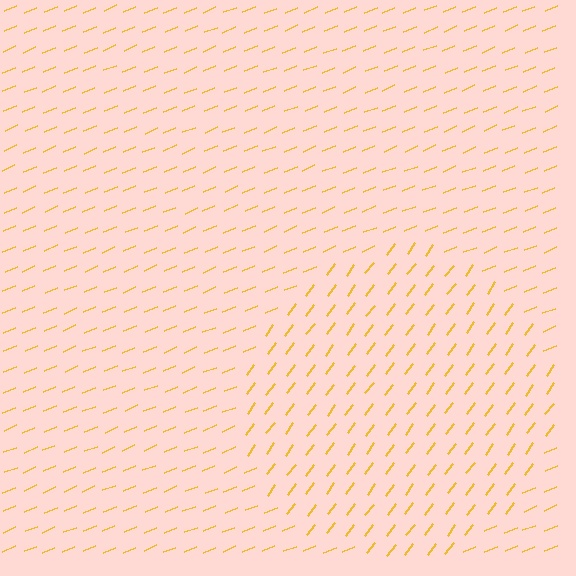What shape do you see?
I see a circle.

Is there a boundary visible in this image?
Yes, there is a texture boundary formed by a change in line orientation.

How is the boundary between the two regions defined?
The boundary is defined purely by a change in line orientation (approximately 31 degrees difference). All lines are the same color and thickness.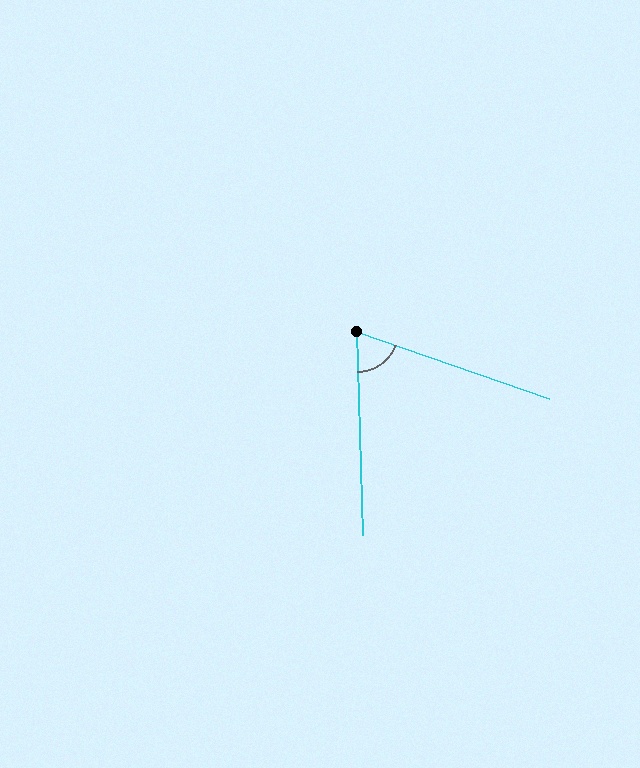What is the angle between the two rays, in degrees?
Approximately 69 degrees.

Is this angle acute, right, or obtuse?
It is acute.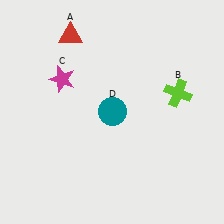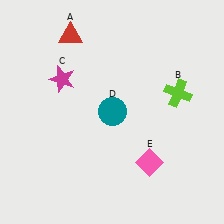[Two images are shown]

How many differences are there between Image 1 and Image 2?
There is 1 difference between the two images.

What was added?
A pink diamond (E) was added in Image 2.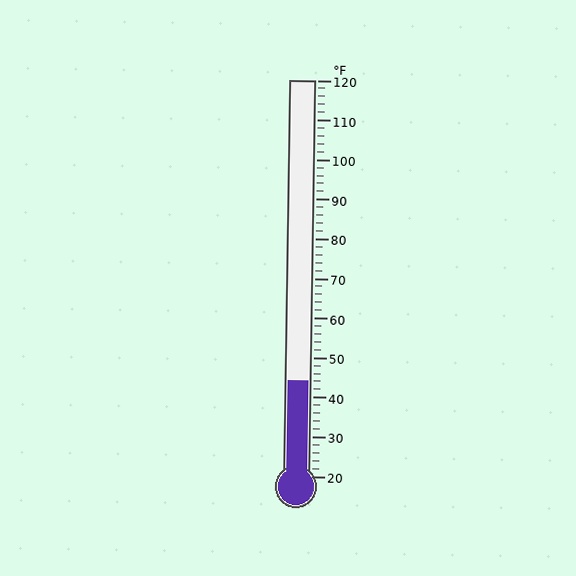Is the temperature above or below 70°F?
The temperature is below 70°F.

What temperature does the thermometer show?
The thermometer shows approximately 44°F.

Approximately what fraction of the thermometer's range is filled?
The thermometer is filled to approximately 25% of its range.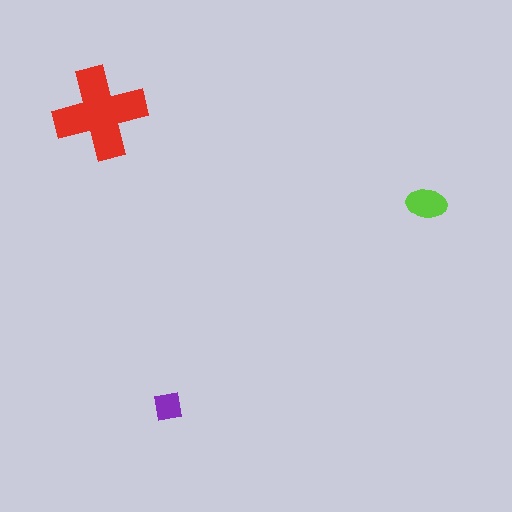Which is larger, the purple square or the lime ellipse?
The lime ellipse.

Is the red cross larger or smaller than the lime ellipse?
Larger.